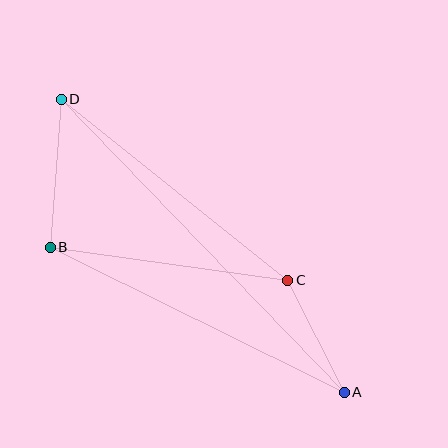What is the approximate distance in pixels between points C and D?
The distance between C and D is approximately 290 pixels.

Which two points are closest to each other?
Points A and C are closest to each other.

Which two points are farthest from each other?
Points A and D are farthest from each other.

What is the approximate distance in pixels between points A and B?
The distance between A and B is approximately 328 pixels.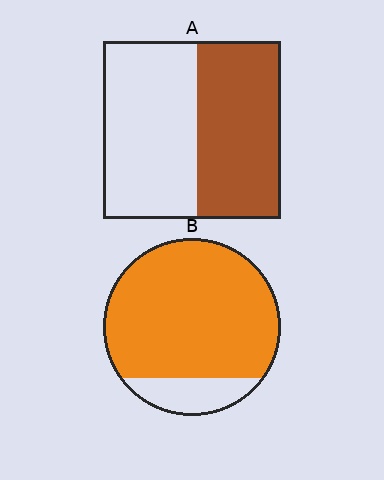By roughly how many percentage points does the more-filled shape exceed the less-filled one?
By roughly 35 percentage points (B over A).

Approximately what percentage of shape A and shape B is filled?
A is approximately 45% and B is approximately 85%.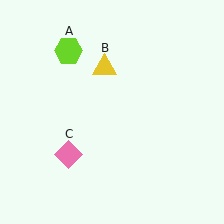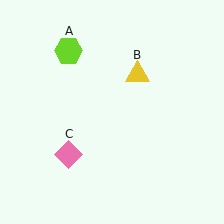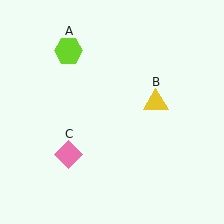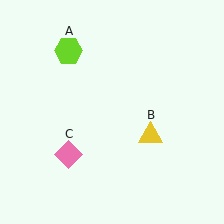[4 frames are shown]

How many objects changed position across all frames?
1 object changed position: yellow triangle (object B).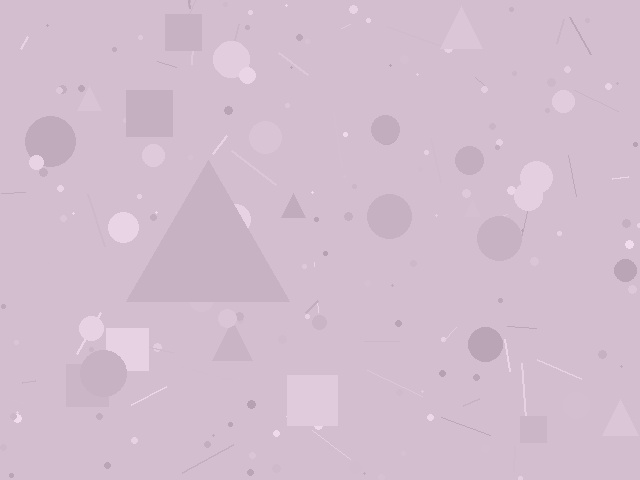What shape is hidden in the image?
A triangle is hidden in the image.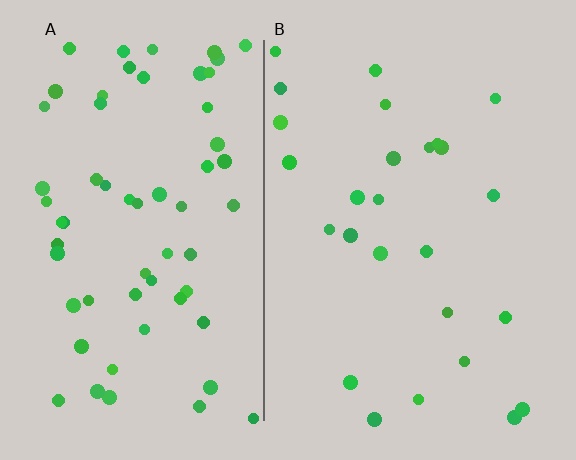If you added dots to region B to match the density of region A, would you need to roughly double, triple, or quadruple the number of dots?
Approximately double.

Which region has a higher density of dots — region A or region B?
A (the left).